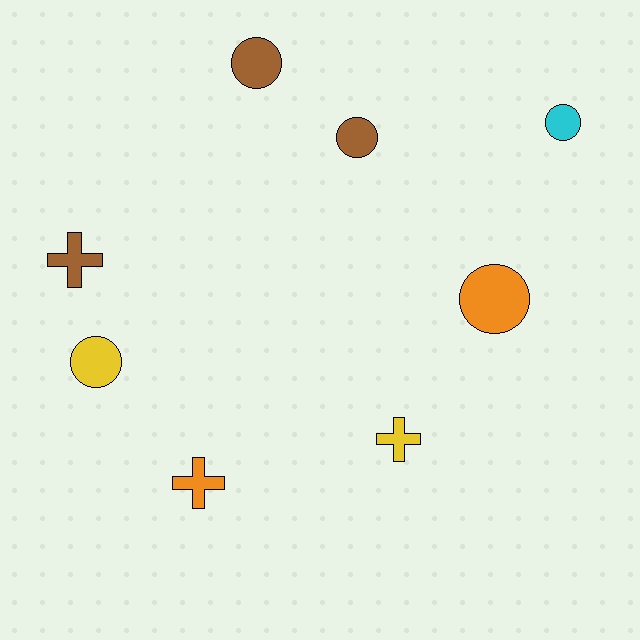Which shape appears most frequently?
Circle, with 5 objects.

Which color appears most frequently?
Brown, with 3 objects.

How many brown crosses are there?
There is 1 brown cross.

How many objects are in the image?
There are 8 objects.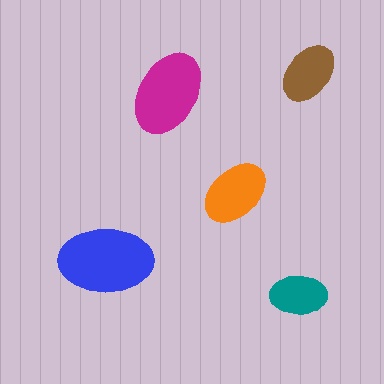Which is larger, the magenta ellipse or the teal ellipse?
The magenta one.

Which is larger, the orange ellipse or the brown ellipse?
The orange one.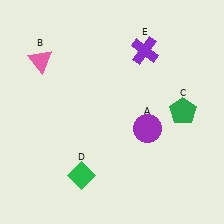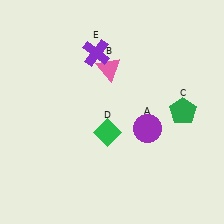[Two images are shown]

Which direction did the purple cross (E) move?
The purple cross (E) moved left.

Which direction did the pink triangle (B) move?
The pink triangle (B) moved right.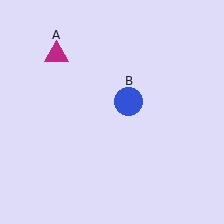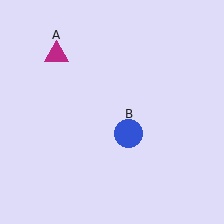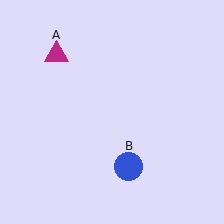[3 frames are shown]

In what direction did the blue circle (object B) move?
The blue circle (object B) moved down.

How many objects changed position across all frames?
1 object changed position: blue circle (object B).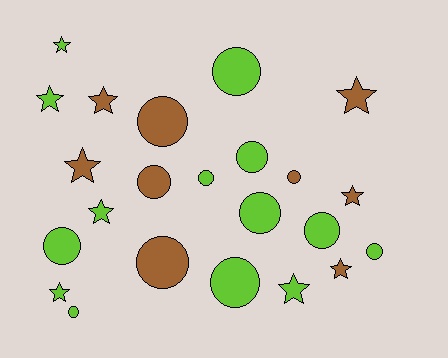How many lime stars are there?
There are 5 lime stars.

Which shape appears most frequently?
Circle, with 13 objects.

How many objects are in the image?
There are 23 objects.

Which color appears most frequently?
Lime, with 14 objects.